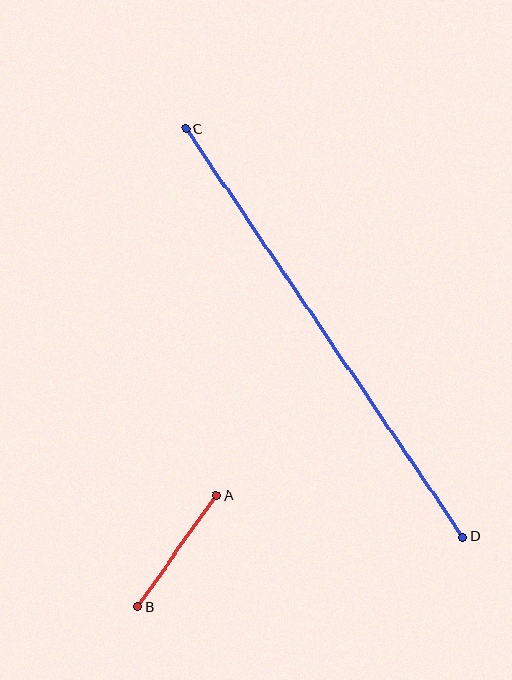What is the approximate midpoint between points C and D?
The midpoint is at approximately (324, 333) pixels.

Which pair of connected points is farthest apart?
Points C and D are farthest apart.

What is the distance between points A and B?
The distance is approximately 136 pixels.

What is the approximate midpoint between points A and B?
The midpoint is at approximately (177, 551) pixels.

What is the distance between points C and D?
The distance is approximately 493 pixels.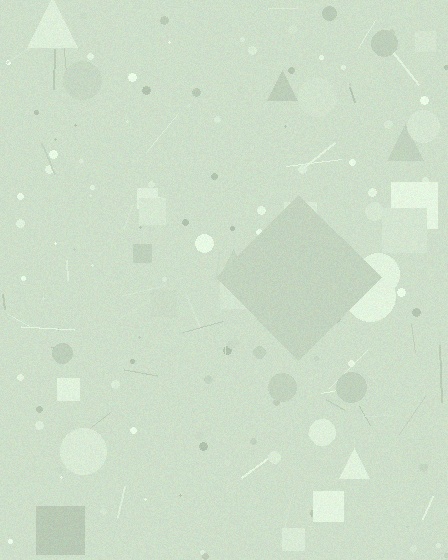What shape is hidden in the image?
A diamond is hidden in the image.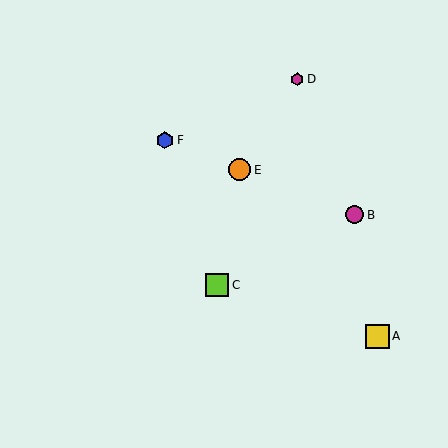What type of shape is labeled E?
Shape E is an orange circle.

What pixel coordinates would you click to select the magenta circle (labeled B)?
Click at (355, 215) to select the magenta circle B.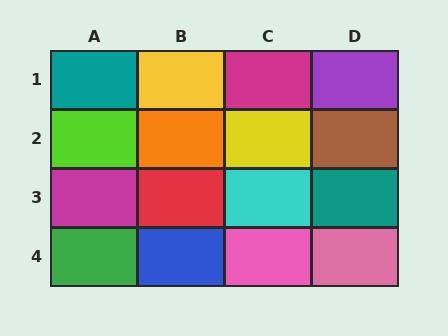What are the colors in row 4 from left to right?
Green, blue, pink, pink.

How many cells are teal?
2 cells are teal.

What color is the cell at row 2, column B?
Orange.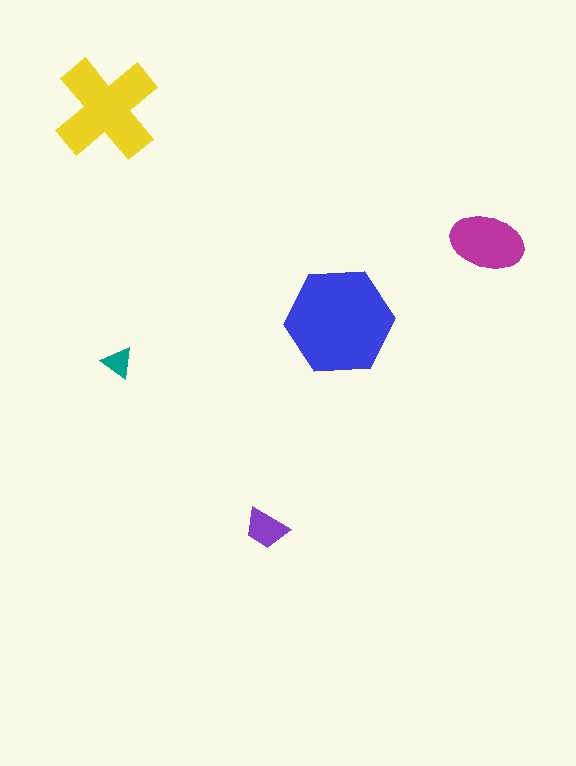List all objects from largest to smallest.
The blue hexagon, the yellow cross, the magenta ellipse, the purple trapezoid, the teal triangle.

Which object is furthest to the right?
The magenta ellipse is rightmost.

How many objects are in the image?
There are 5 objects in the image.